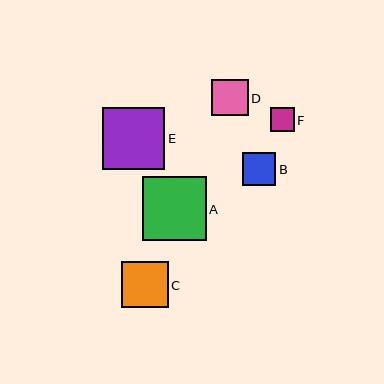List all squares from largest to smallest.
From largest to smallest: A, E, C, D, B, F.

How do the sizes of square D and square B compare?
Square D and square B are approximately the same size.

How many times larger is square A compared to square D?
Square A is approximately 1.7 times the size of square D.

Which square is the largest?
Square A is the largest with a size of approximately 64 pixels.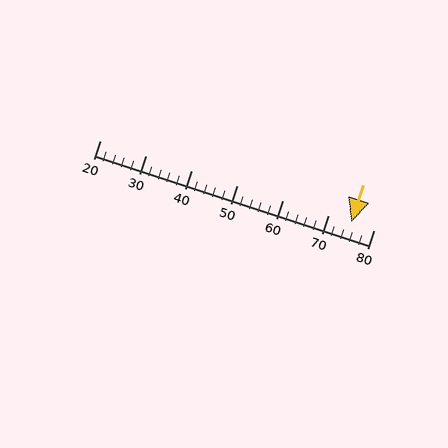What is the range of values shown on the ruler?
The ruler shows values from 20 to 80.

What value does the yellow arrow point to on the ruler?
The yellow arrow points to approximately 75.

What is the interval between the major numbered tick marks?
The major tick marks are spaced 10 units apart.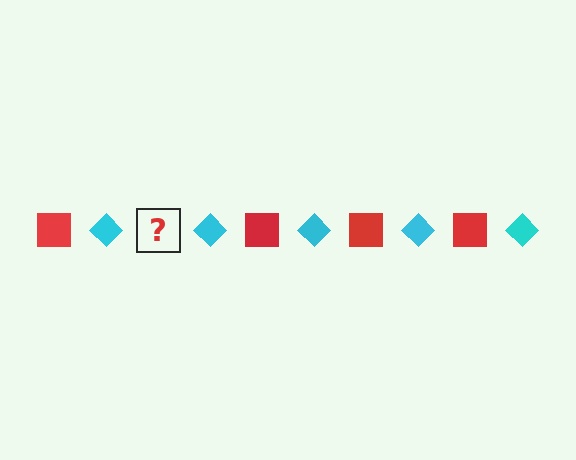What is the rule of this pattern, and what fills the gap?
The rule is that the pattern alternates between red square and cyan diamond. The gap should be filled with a red square.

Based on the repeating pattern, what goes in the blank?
The blank should be a red square.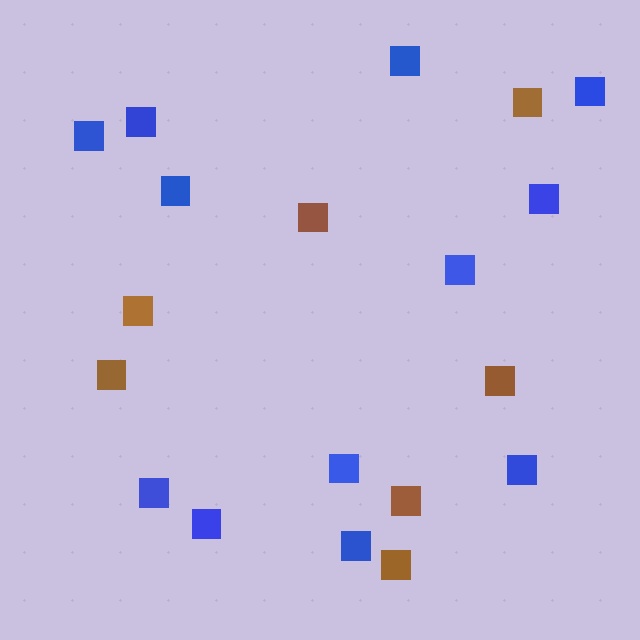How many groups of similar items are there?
There are 2 groups: one group of brown squares (7) and one group of blue squares (12).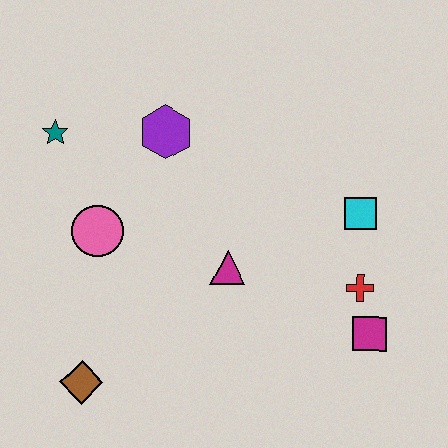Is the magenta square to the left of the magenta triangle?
No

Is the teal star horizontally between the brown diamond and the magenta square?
No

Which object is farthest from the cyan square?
The brown diamond is farthest from the cyan square.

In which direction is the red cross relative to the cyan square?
The red cross is below the cyan square.